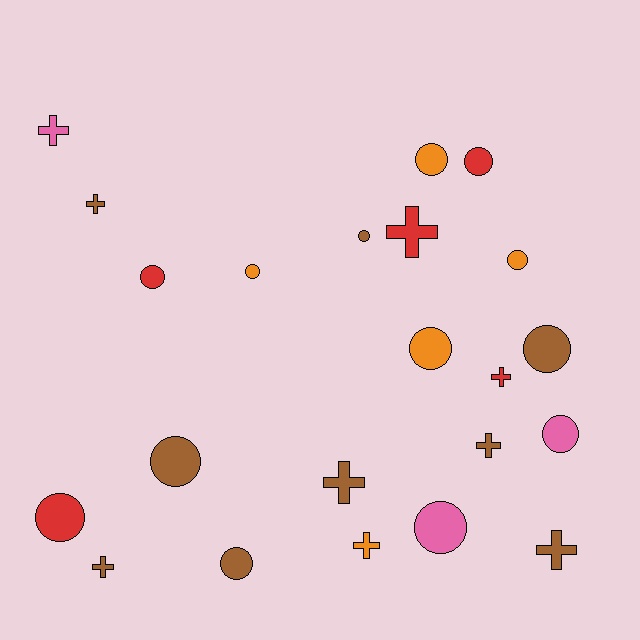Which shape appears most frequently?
Circle, with 13 objects.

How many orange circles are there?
There are 4 orange circles.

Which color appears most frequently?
Brown, with 9 objects.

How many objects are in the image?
There are 22 objects.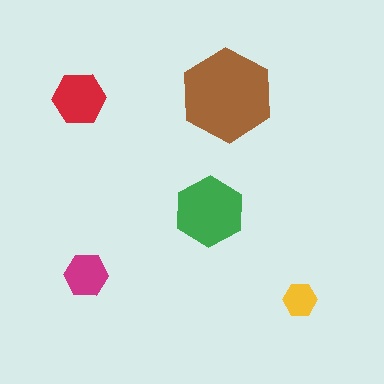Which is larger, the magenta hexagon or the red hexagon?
The red one.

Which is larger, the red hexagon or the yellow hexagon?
The red one.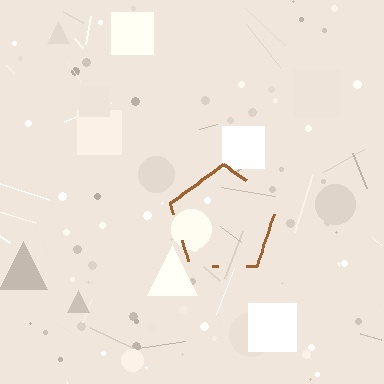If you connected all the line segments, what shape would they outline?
They would outline a pentagon.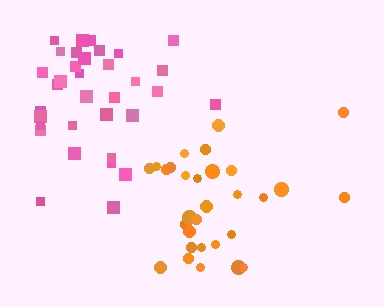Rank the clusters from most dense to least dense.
pink, orange.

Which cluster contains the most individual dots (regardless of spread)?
Pink (35).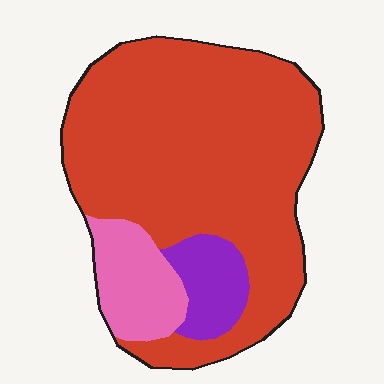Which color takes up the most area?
Red, at roughly 75%.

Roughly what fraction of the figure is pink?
Pink takes up about one eighth (1/8) of the figure.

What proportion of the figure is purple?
Purple takes up about one tenth (1/10) of the figure.